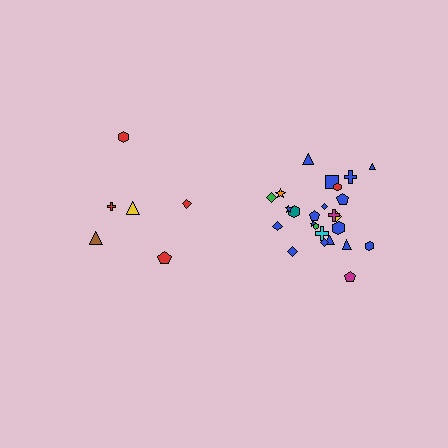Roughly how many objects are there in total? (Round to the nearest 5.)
Roughly 30 objects in total.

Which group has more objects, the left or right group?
The right group.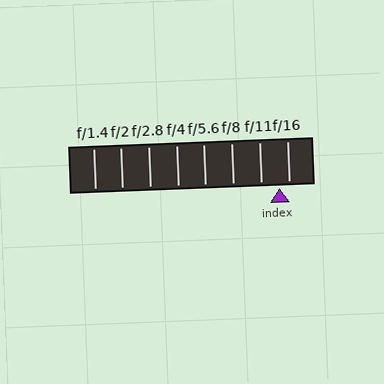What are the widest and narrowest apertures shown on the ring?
The widest aperture shown is f/1.4 and the narrowest is f/16.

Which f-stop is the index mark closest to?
The index mark is closest to f/16.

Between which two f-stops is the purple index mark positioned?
The index mark is between f/11 and f/16.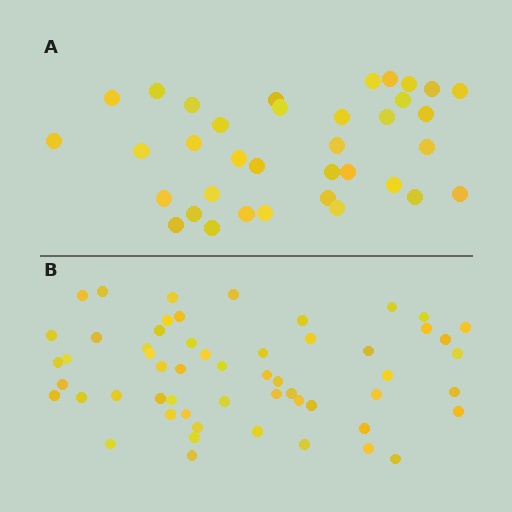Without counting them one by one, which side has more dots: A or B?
Region B (the bottom region) has more dots.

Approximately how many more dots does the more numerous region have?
Region B has approximately 20 more dots than region A.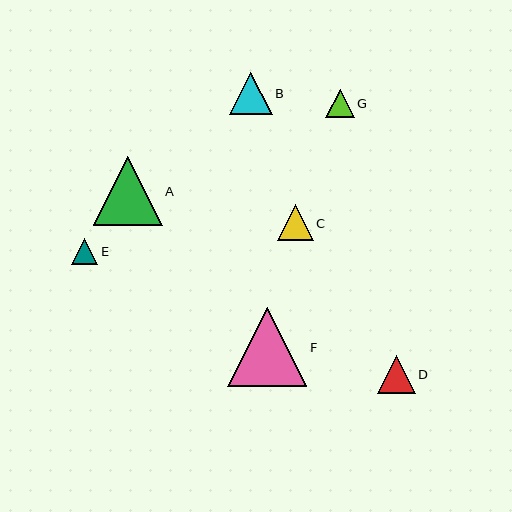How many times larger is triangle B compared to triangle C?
Triangle B is approximately 1.2 times the size of triangle C.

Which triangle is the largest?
Triangle F is the largest with a size of approximately 79 pixels.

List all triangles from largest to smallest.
From largest to smallest: F, A, B, D, C, G, E.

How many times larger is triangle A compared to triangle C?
Triangle A is approximately 1.9 times the size of triangle C.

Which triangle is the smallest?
Triangle E is the smallest with a size of approximately 26 pixels.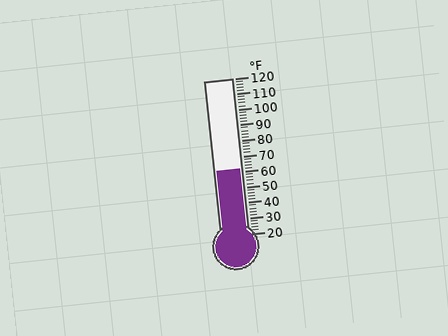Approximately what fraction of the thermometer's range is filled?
The thermometer is filled to approximately 40% of its range.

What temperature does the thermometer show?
The thermometer shows approximately 62°F.